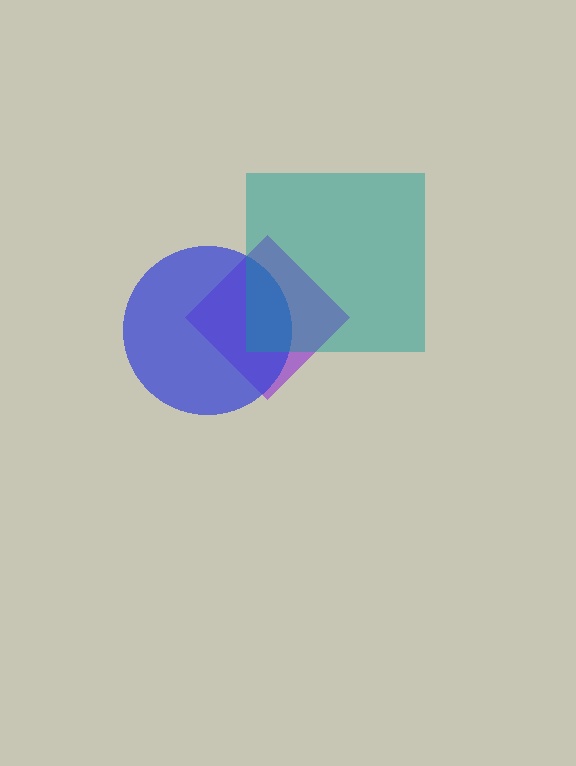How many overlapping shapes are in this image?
There are 3 overlapping shapes in the image.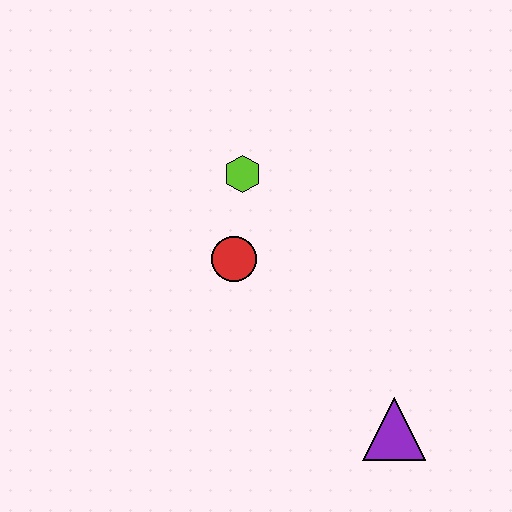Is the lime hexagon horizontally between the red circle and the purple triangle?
Yes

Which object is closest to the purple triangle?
The red circle is closest to the purple triangle.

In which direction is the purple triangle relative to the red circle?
The purple triangle is below the red circle.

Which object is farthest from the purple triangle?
The lime hexagon is farthest from the purple triangle.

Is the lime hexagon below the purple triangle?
No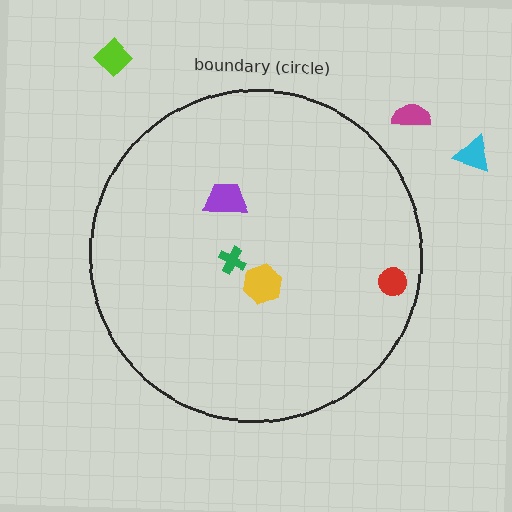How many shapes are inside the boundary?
4 inside, 3 outside.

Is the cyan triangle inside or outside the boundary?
Outside.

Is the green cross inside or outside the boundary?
Inside.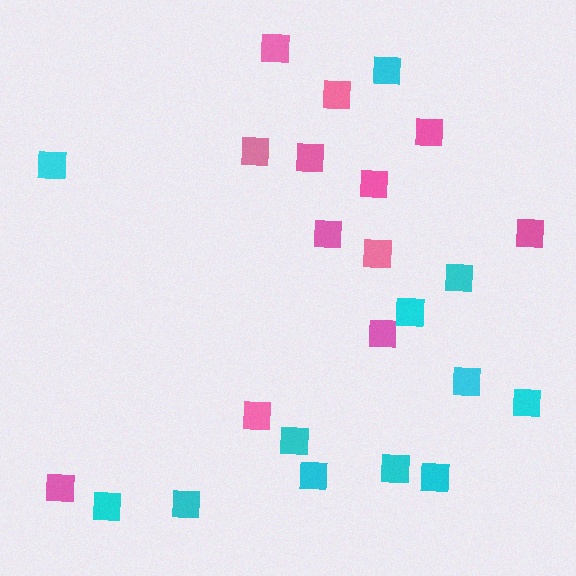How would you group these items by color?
There are 2 groups: one group of pink squares (12) and one group of cyan squares (12).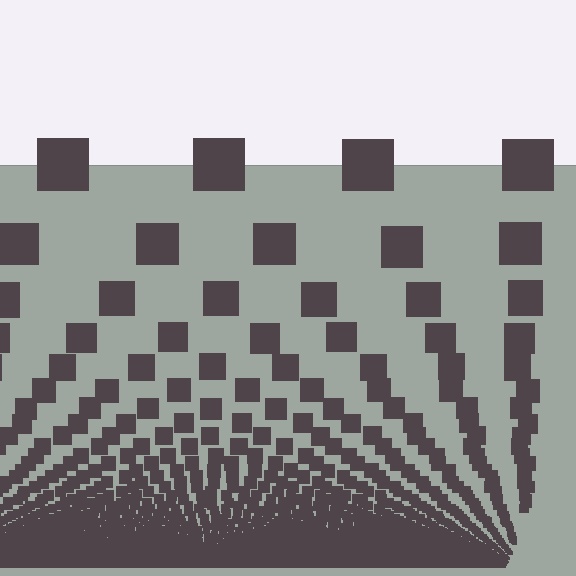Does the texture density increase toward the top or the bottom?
Density increases toward the bottom.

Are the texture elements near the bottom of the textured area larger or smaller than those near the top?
Smaller. The gradient is inverted — elements near the bottom are smaller and denser.